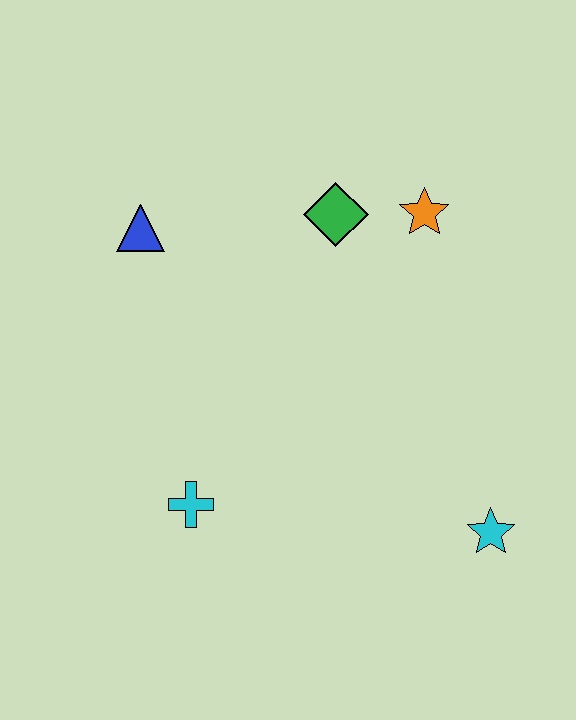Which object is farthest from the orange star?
The cyan cross is farthest from the orange star.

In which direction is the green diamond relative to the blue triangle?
The green diamond is to the right of the blue triangle.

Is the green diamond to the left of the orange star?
Yes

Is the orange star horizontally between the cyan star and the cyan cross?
Yes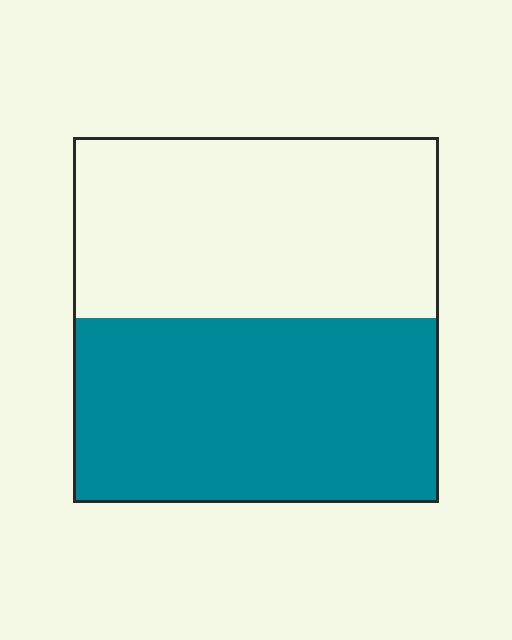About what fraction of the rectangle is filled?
About one half (1/2).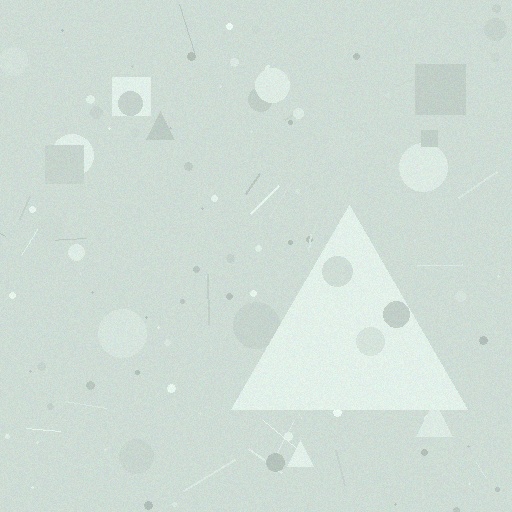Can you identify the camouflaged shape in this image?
The camouflaged shape is a triangle.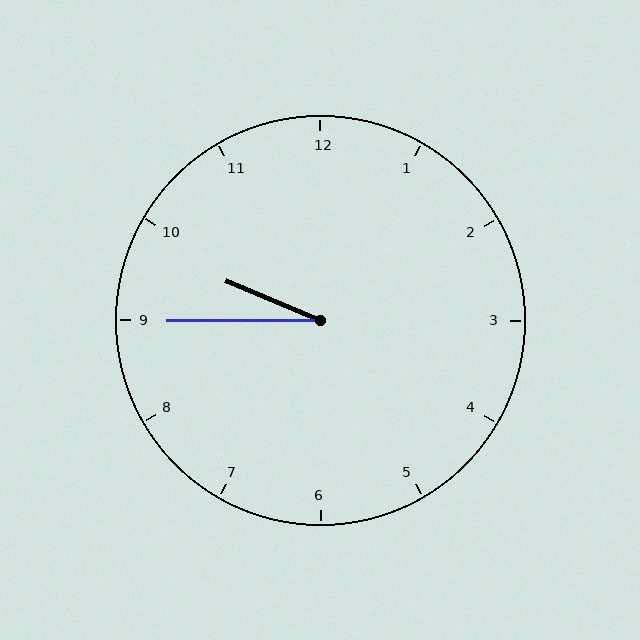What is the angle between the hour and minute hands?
Approximately 22 degrees.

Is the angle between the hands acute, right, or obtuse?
It is acute.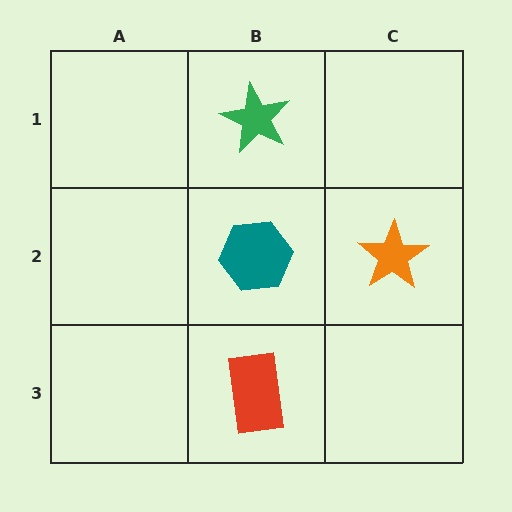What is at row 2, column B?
A teal hexagon.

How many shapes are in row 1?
1 shape.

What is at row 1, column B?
A green star.